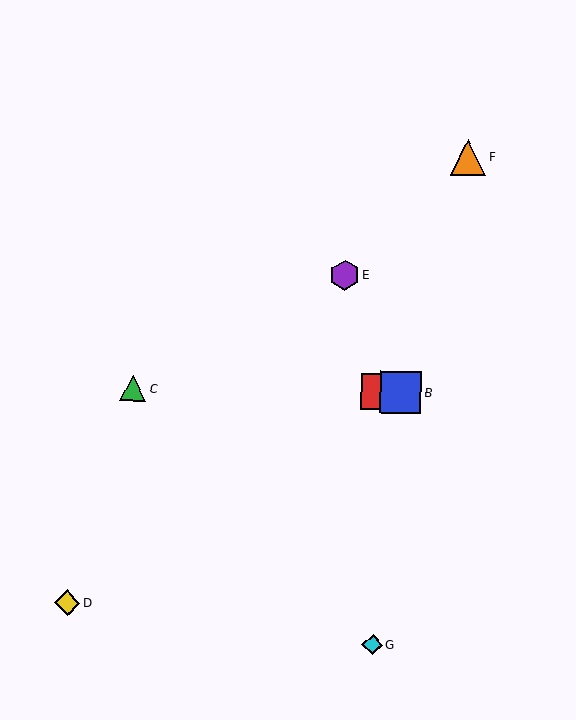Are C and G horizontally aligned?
No, C is at y≈388 and G is at y≈645.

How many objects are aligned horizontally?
3 objects (A, B, C) are aligned horizontally.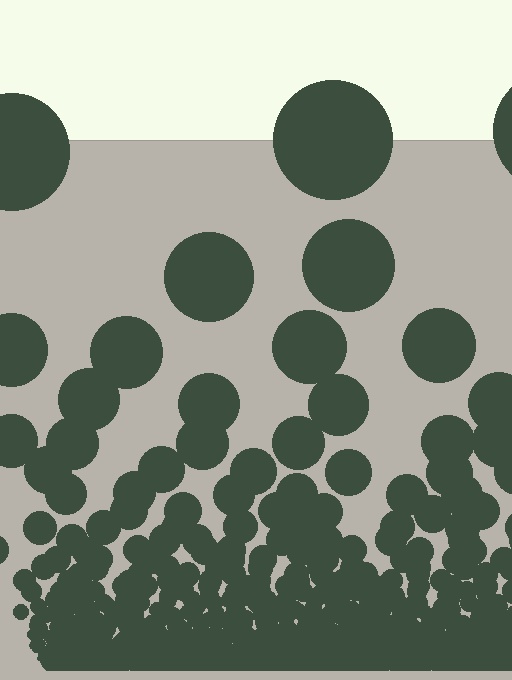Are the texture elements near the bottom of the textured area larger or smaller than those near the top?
Smaller. The gradient is inverted — elements near the bottom are smaller and denser.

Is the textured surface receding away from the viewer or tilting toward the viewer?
The surface appears to tilt toward the viewer. Texture elements get larger and sparser toward the top.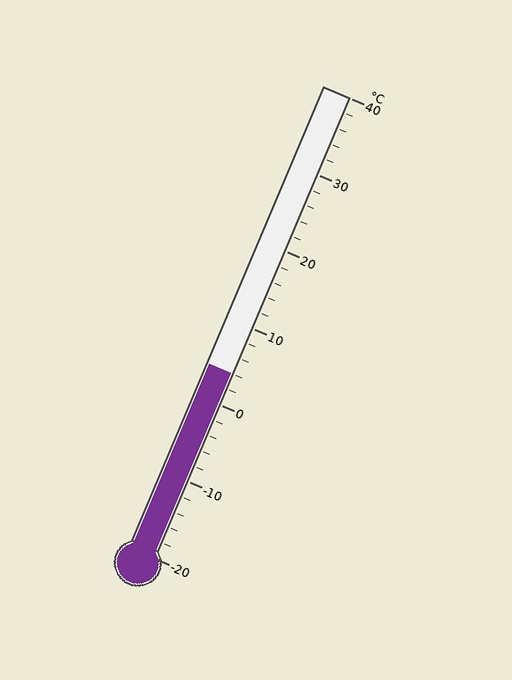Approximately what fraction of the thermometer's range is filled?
The thermometer is filled to approximately 40% of its range.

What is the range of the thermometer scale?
The thermometer scale ranges from -20°C to 40°C.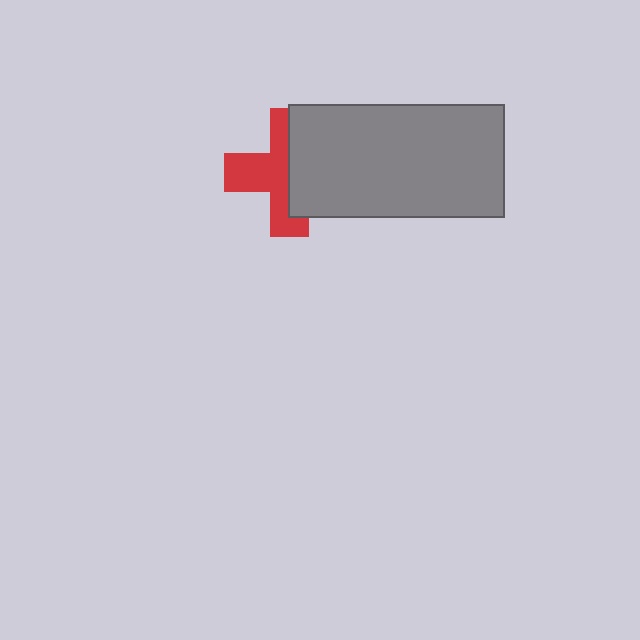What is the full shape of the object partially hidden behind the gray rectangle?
The partially hidden object is a red cross.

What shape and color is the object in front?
The object in front is a gray rectangle.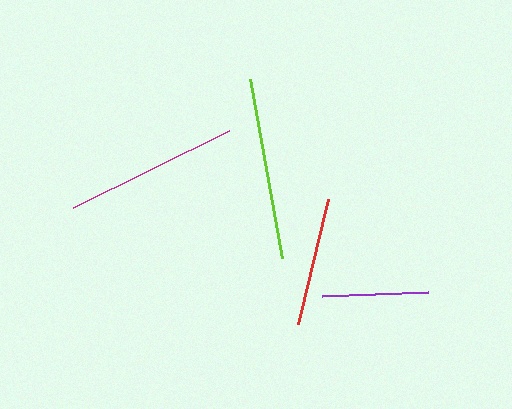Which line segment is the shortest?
The purple line is the shortest at approximately 106 pixels.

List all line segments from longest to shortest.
From longest to shortest: lime, magenta, red, purple.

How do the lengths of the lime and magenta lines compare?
The lime and magenta lines are approximately the same length.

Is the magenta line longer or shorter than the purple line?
The magenta line is longer than the purple line.